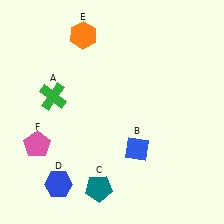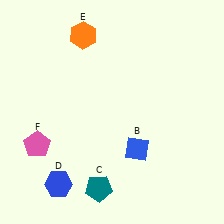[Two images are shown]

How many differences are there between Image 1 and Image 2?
There is 1 difference between the two images.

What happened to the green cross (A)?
The green cross (A) was removed in Image 2. It was in the top-left area of Image 1.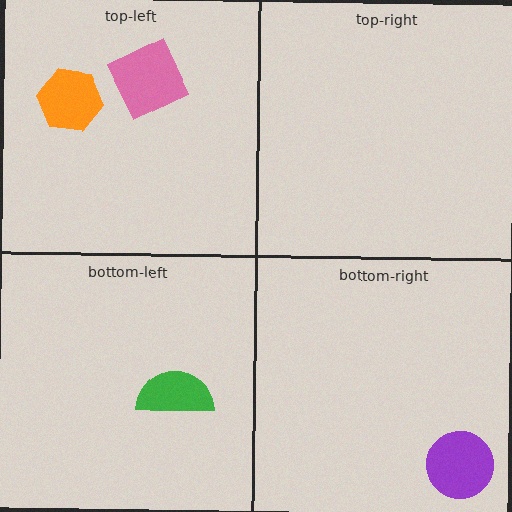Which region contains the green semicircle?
The bottom-left region.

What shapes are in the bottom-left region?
The green semicircle.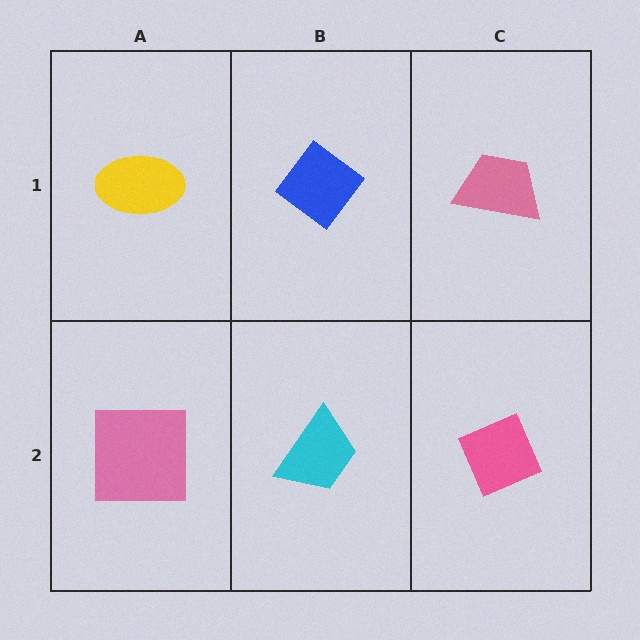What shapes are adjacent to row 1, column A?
A pink square (row 2, column A), a blue diamond (row 1, column B).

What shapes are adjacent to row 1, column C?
A pink diamond (row 2, column C), a blue diamond (row 1, column B).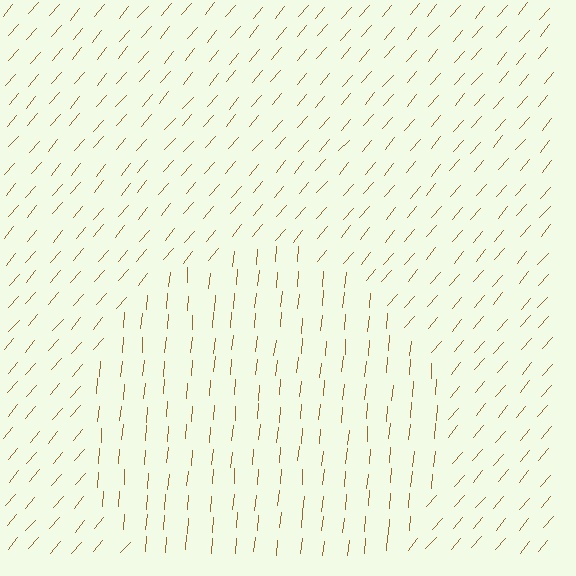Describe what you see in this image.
The image is filled with small brown line segments. A circle region in the image has lines oriented differently from the surrounding lines, creating a visible texture boundary.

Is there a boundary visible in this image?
Yes, there is a texture boundary formed by a change in line orientation.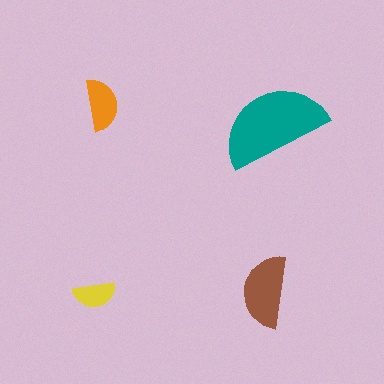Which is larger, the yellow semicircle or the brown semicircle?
The brown one.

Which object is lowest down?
The yellow semicircle is bottommost.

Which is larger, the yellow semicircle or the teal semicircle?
The teal one.